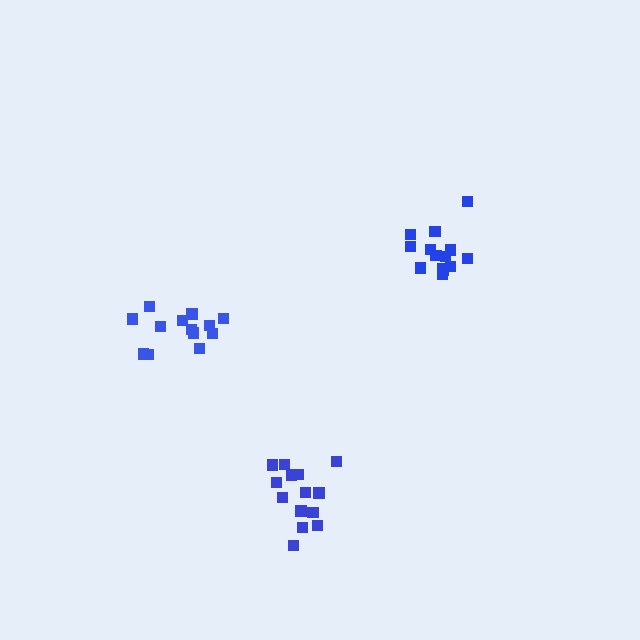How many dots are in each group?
Group 1: 13 dots, Group 2: 14 dots, Group 3: 14 dots (41 total).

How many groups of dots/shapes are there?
There are 3 groups.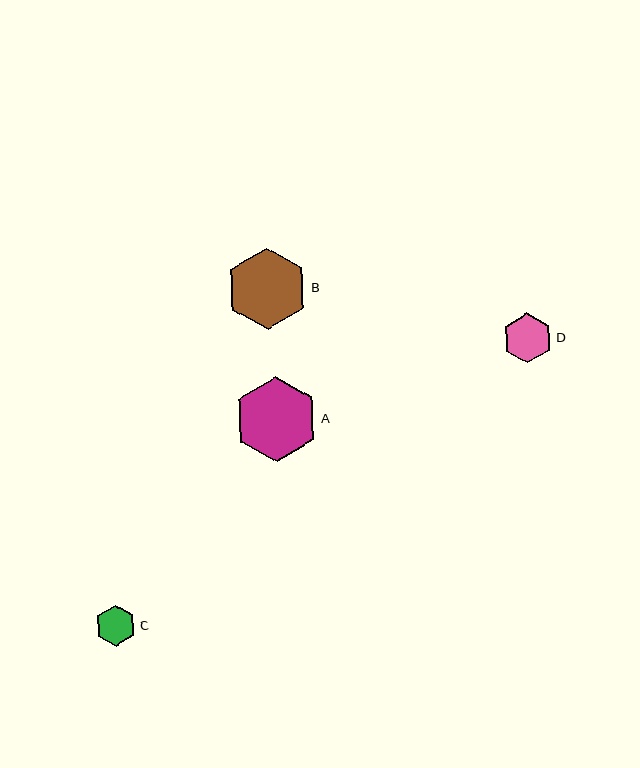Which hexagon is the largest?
Hexagon A is the largest with a size of approximately 85 pixels.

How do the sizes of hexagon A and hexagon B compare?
Hexagon A and hexagon B are approximately the same size.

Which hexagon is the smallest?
Hexagon C is the smallest with a size of approximately 41 pixels.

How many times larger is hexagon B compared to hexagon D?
Hexagon B is approximately 1.6 times the size of hexagon D.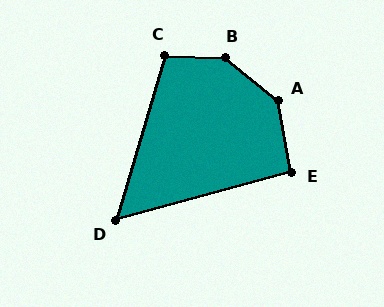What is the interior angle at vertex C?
Approximately 105 degrees (obtuse).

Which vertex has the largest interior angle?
B, at approximately 143 degrees.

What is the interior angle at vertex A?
Approximately 139 degrees (obtuse).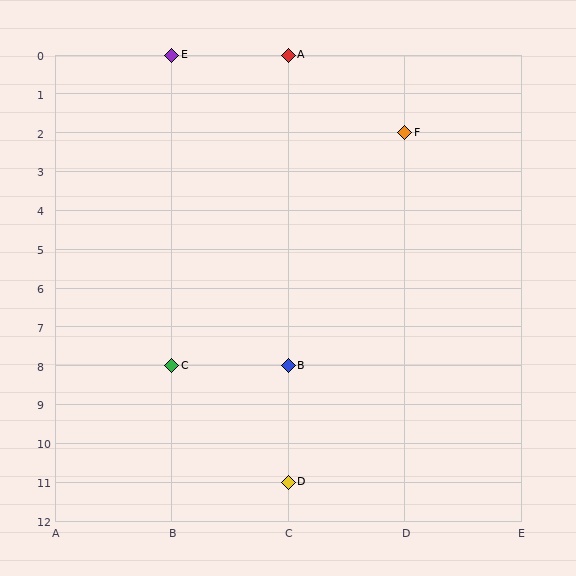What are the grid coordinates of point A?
Point A is at grid coordinates (C, 0).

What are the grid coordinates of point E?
Point E is at grid coordinates (B, 0).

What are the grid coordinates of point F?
Point F is at grid coordinates (D, 2).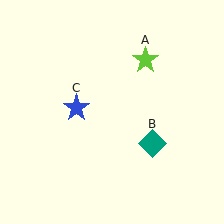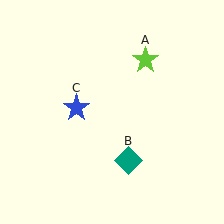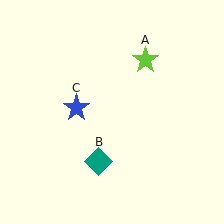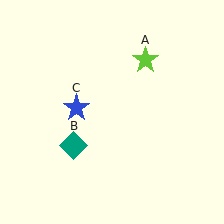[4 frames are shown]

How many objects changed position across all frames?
1 object changed position: teal diamond (object B).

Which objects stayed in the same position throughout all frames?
Lime star (object A) and blue star (object C) remained stationary.